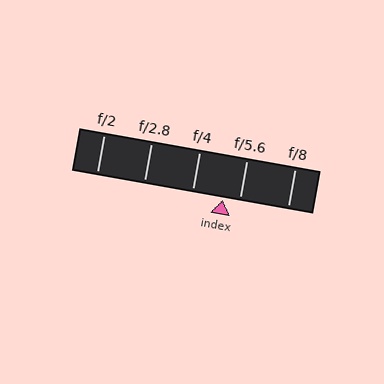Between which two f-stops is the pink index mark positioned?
The index mark is between f/4 and f/5.6.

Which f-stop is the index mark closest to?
The index mark is closest to f/5.6.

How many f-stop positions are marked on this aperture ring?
There are 5 f-stop positions marked.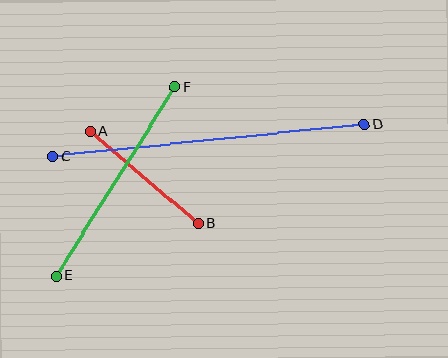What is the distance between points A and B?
The distance is approximately 142 pixels.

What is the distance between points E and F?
The distance is approximately 223 pixels.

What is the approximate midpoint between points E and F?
The midpoint is at approximately (116, 182) pixels.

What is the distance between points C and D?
The distance is approximately 313 pixels.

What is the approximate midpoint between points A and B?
The midpoint is at approximately (144, 177) pixels.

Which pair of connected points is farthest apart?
Points C and D are farthest apart.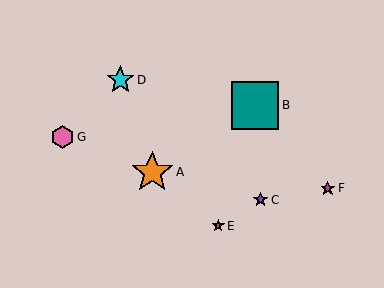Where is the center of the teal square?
The center of the teal square is at (255, 106).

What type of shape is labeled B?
Shape B is a teal square.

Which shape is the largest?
The teal square (labeled B) is the largest.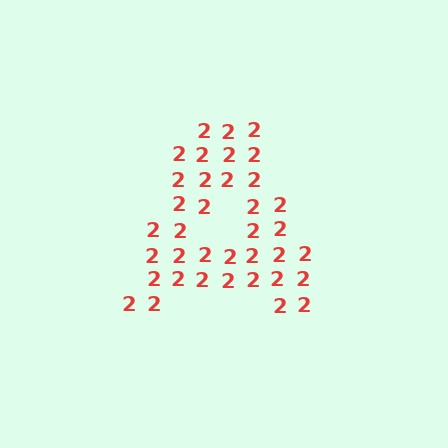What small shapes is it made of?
It is made of small digit 2's.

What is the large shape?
The large shape is the letter A.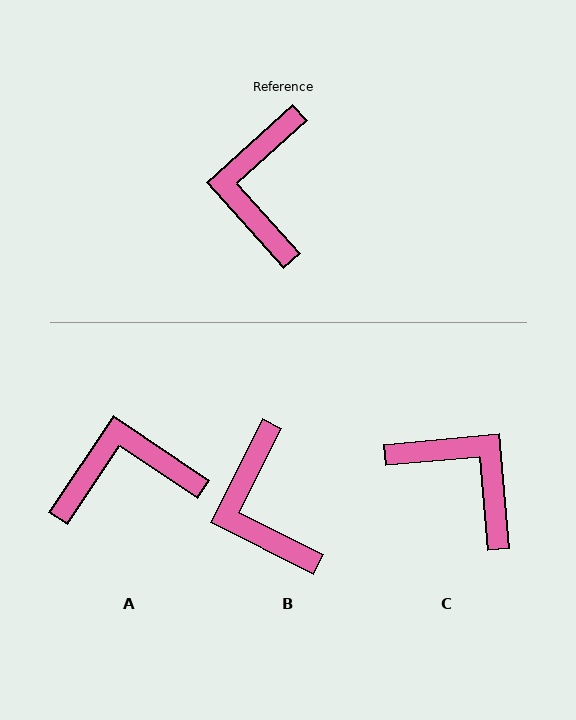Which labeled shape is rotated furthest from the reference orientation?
C, about 127 degrees away.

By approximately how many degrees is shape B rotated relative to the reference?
Approximately 21 degrees counter-clockwise.